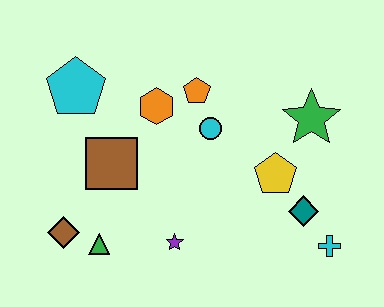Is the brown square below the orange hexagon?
Yes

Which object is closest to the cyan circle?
The orange pentagon is closest to the cyan circle.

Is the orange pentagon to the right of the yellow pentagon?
No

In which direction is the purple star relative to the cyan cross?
The purple star is to the left of the cyan cross.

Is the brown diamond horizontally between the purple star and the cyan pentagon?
No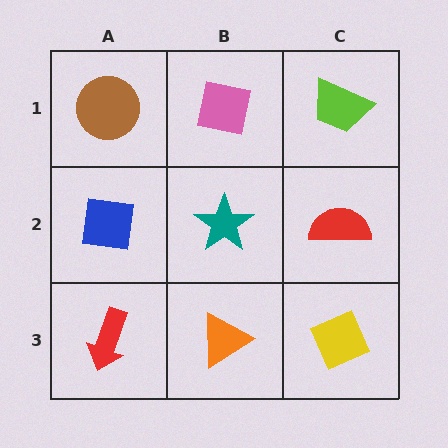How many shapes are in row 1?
3 shapes.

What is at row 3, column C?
A yellow diamond.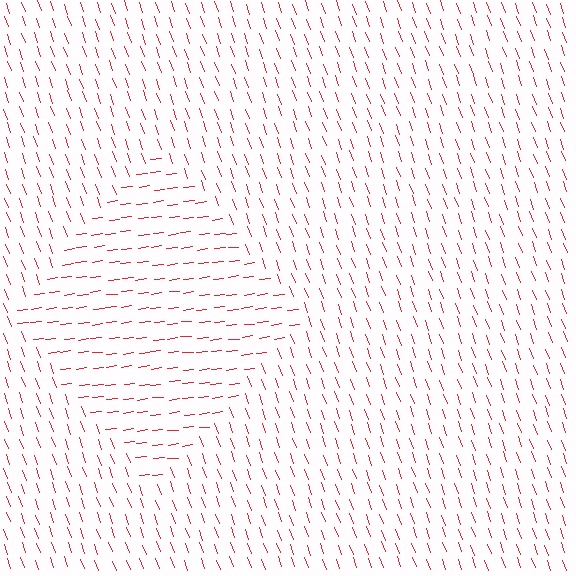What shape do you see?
I see a diamond.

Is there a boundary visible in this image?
Yes, there is a texture boundary formed by a change in line orientation.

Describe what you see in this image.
The image is filled with small red line segments. A diamond region in the image has lines oriented differently from the surrounding lines, creating a visible texture boundary.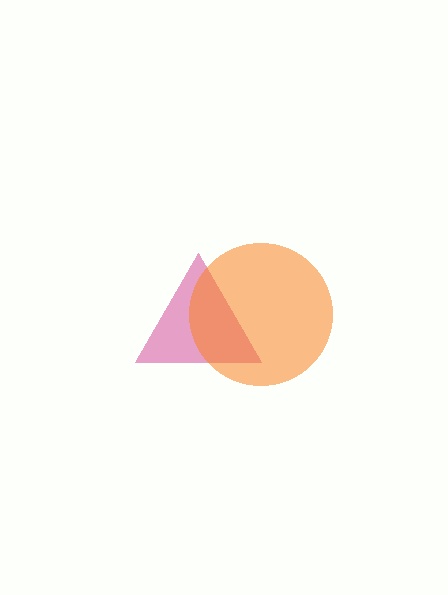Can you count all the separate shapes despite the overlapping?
Yes, there are 2 separate shapes.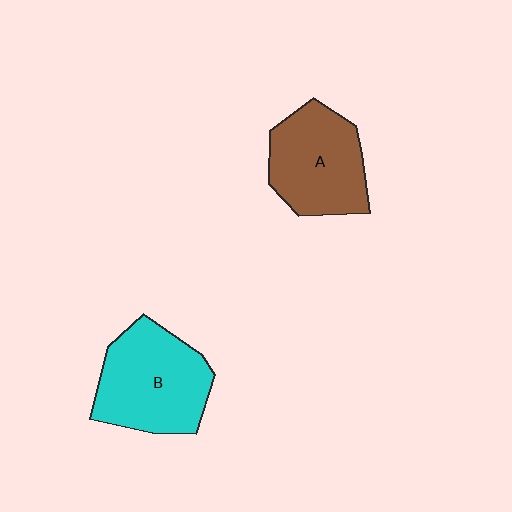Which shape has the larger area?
Shape B (cyan).